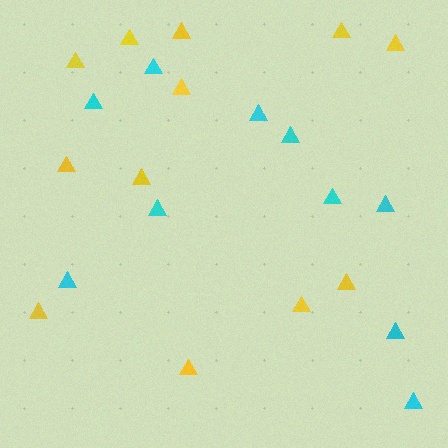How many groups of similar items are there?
There are 2 groups: one group of yellow triangles (12) and one group of cyan triangles (10).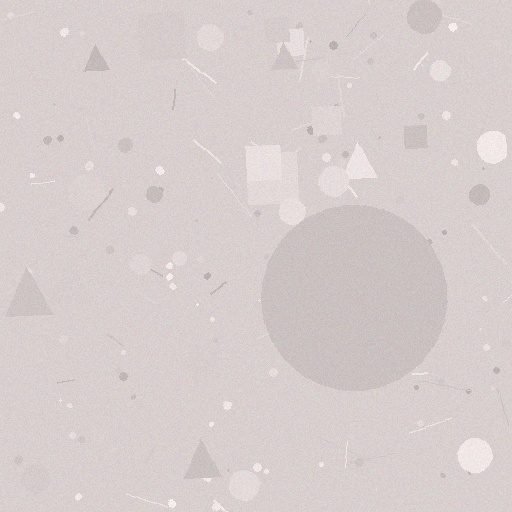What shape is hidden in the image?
A circle is hidden in the image.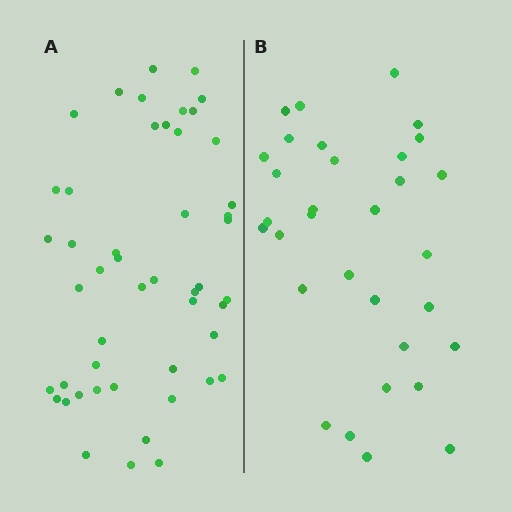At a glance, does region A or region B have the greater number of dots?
Region A (the left region) has more dots.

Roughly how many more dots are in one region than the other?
Region A has approximately 15 more dots than region B.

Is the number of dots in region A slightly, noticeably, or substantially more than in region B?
Region A has substantially more. The ratio is roughly 1.5 to 1.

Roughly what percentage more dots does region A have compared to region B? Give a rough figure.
About 55% more.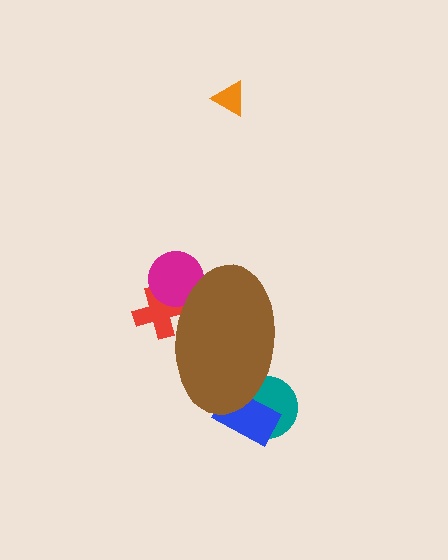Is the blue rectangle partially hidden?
Yes, the blue rectangle is partially hidden behind the brown ellipse.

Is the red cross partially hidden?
Yes, the red cross is partially hidden behind the brown ellipse.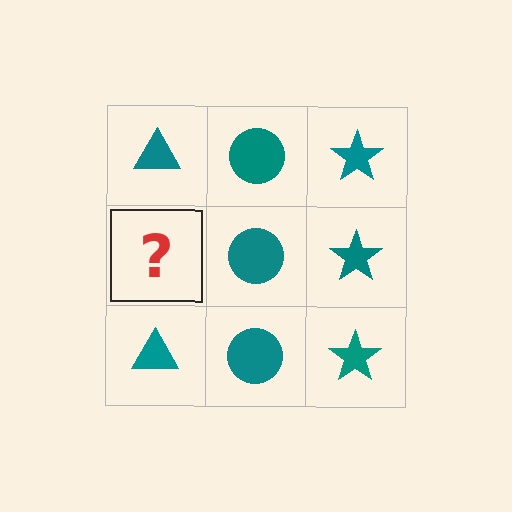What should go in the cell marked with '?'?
The missing cell should contain a teal triangle.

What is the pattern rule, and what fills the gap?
The rule is that each column has a consistent shape. The gap should be filled with a teal triangle.